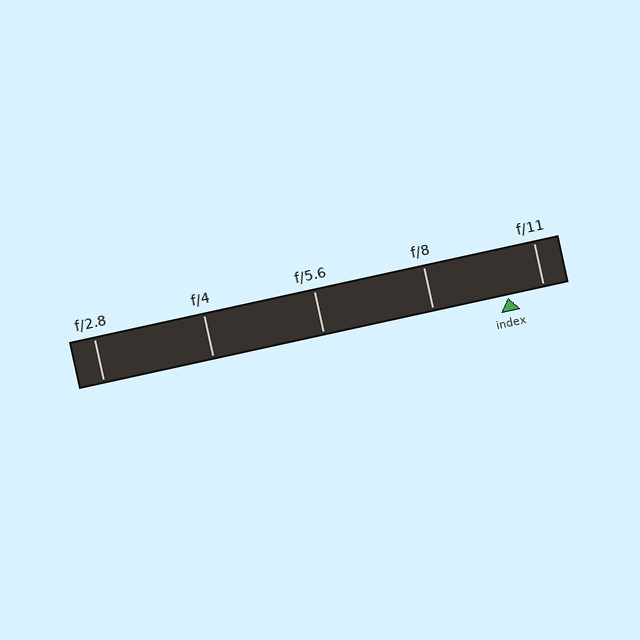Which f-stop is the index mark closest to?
The index mark is closest to f/11.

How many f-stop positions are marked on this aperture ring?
There are 5 f-stop positions marked.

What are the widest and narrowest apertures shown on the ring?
The widest aperture shown is f/2.8 and the narrowest is f/11.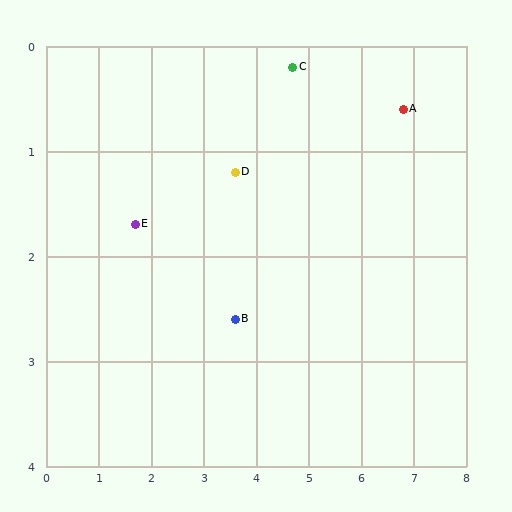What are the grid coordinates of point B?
Point B is at approximately (3.6, 2.6).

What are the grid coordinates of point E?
Point E is at approximately (1.7, 1.7).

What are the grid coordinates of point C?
Point C is at approximately (4.7, 0.2).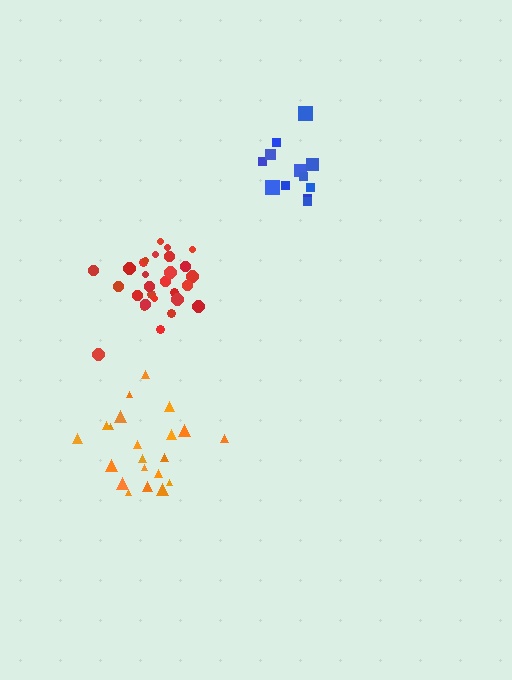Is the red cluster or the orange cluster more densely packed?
Red.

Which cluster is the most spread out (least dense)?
Blue.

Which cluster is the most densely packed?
Red.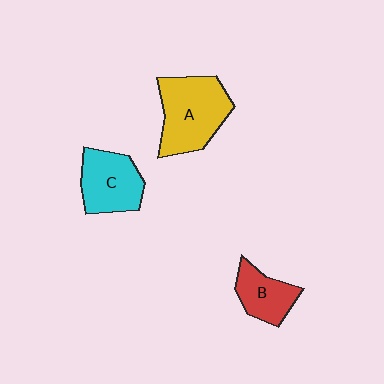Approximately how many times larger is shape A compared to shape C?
Approximately 1.3 times.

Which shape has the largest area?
Shape A (yellow).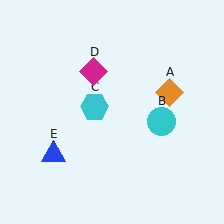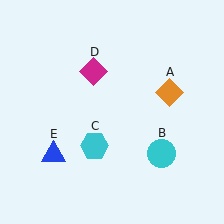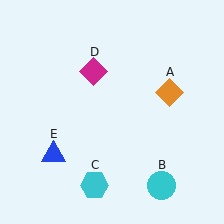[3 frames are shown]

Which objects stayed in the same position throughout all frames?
Orange diamond (object A) and magenta diamond (object D) and blue triangle (object E) remained stationary.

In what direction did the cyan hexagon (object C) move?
The cyan hexagon (object C) moved down.